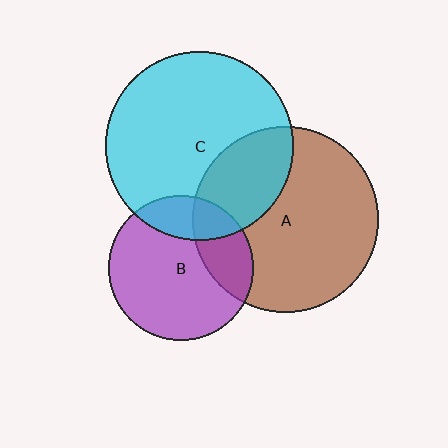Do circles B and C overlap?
Yes.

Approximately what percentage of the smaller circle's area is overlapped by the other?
Approximately 20%.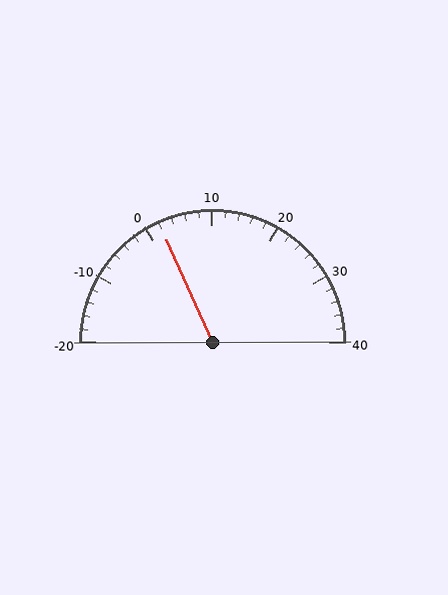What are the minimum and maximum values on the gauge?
The gauge ranges from -20 to 40.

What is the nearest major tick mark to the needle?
The nearest major tick mark is 0.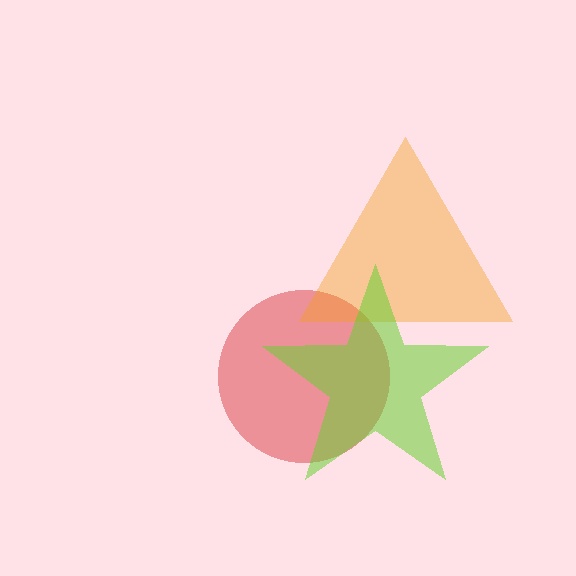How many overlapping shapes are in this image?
There are 3 overlapping shapes in the image.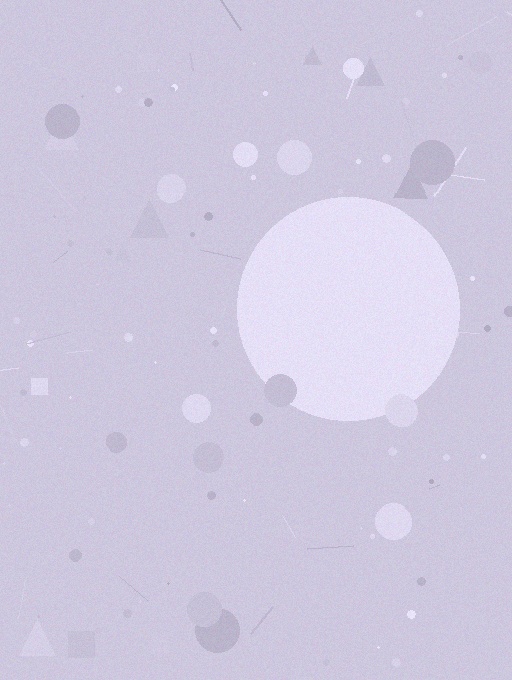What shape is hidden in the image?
A circle is hidden in the image.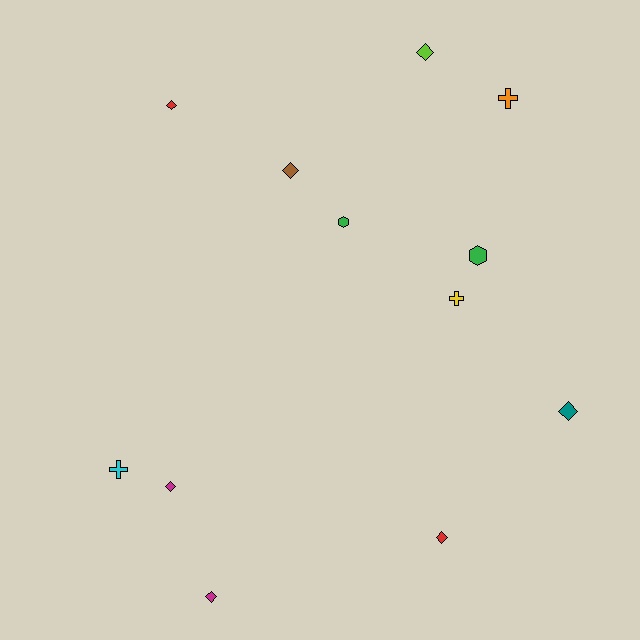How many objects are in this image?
There are 12 objects.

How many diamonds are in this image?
There are 7 diamonds.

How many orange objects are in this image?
There is 1 orange object.